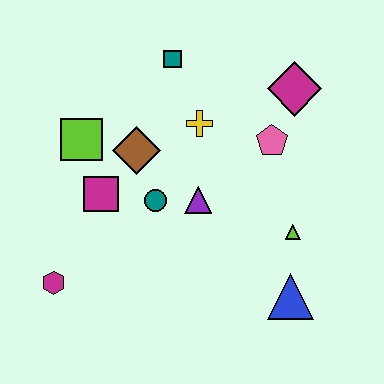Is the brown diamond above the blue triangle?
Yes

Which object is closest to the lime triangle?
The blue triangle is closest to the lime triangle.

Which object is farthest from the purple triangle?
The magenta hexagon is farthest from the purple triangle.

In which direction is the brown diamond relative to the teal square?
The brown diamond is below the teal square.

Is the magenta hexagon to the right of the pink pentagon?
No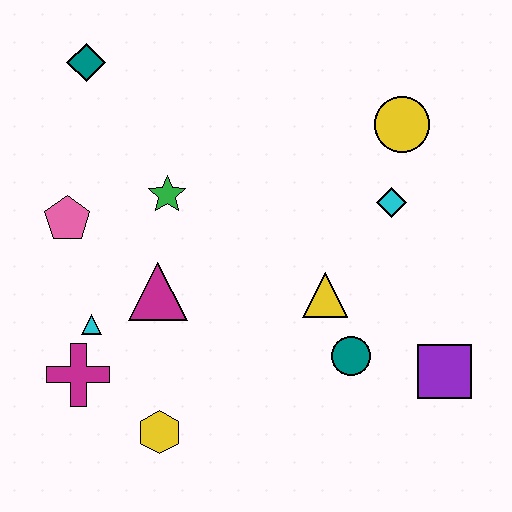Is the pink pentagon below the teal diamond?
Yes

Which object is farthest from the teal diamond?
The purple square is farthest from the teal diamond.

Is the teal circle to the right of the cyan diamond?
No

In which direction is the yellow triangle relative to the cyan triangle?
The yellow triangle is to the right of the cyan triangle.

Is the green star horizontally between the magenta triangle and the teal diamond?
No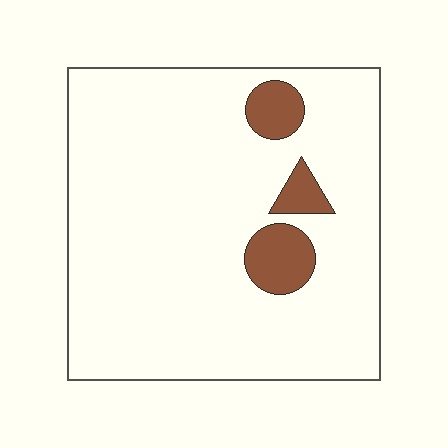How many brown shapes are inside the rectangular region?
3.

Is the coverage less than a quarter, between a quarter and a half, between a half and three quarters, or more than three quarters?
Less than a quarter.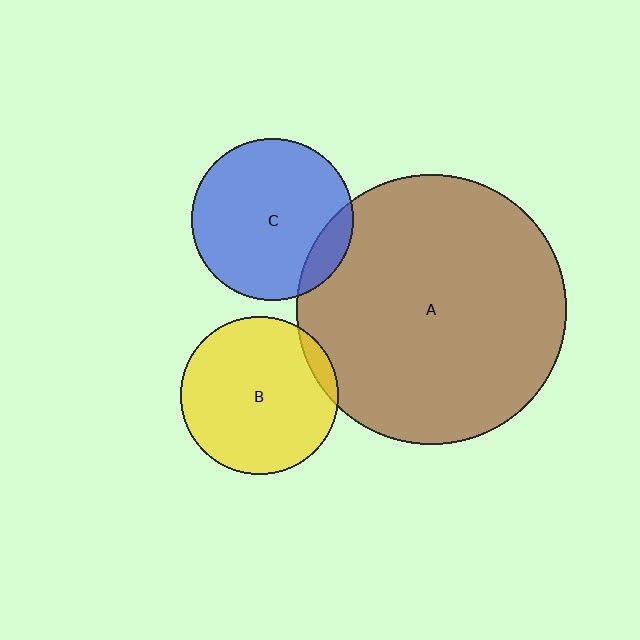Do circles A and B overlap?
Yes.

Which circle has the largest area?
Circle A (brown).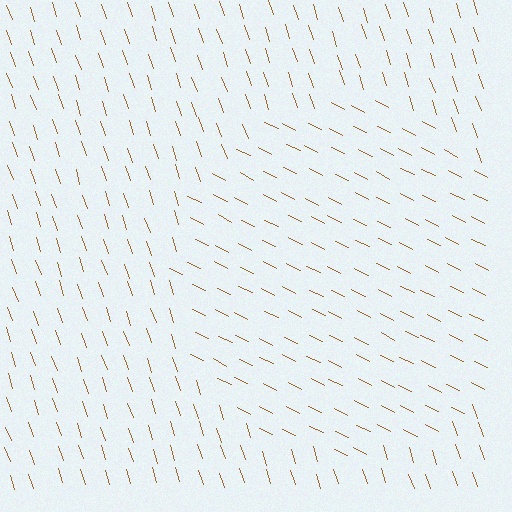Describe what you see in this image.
The image is filled with small brown line segments. A circle region in the image has lines oriented differently from the surrounding lines, creating a visible texture boundary.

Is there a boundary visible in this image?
Yes, there is a texture boundary formed by a change in line orientation.